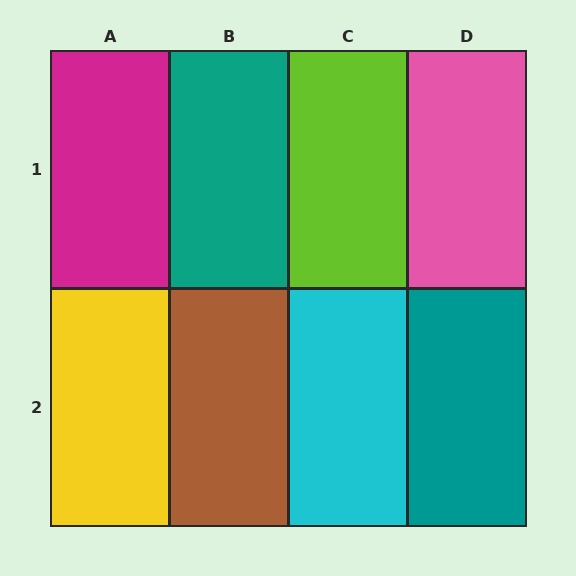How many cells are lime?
1 cell is lime.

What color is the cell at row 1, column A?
Magenta.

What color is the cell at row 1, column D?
Pink.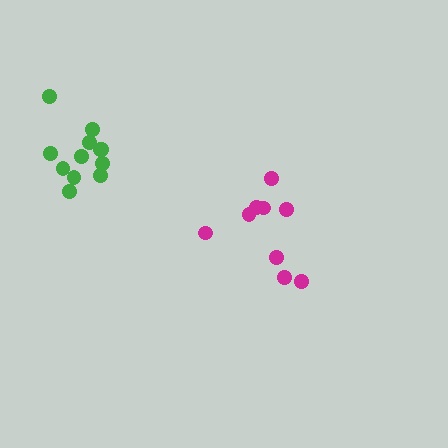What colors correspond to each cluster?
The clusters are colored: magenta, green.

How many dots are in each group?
Group 1: 9 dots, Group 2: 12 dots (21 total).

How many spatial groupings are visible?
There are 2 spatial groupings.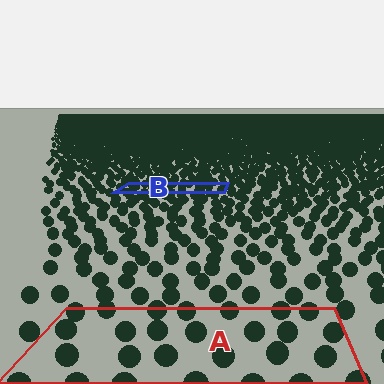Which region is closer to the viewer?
Region A is closer. The texture elements there are larger and more spread out.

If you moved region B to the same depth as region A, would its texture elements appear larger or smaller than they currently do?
They would appear larger. At a closer depth, the same texture elements are projected at a bigger on-screen size.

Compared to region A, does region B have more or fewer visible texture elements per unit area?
Region B has more texture elements per unit area — they are packed more densely because it is farther away.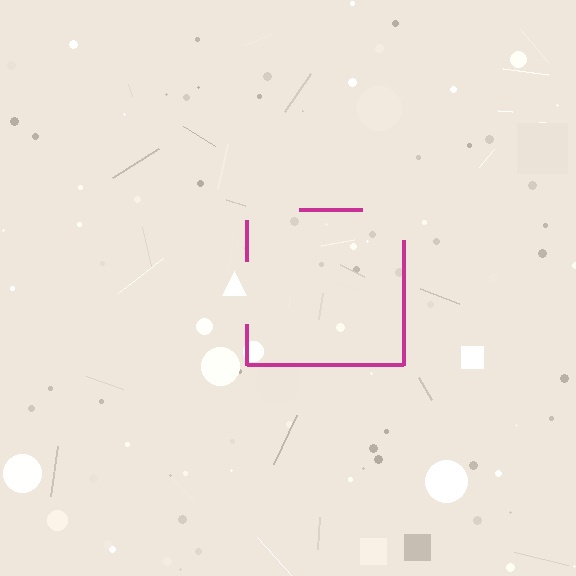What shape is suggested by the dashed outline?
The dashed outline suggests a square.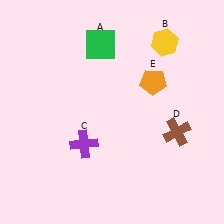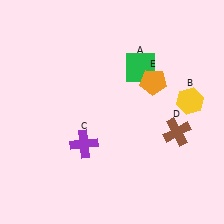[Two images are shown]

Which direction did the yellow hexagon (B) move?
The yellow hexagon (B) moved down.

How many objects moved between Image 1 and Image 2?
2 objects moved between the two images.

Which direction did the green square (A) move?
The green square (A) moved right.